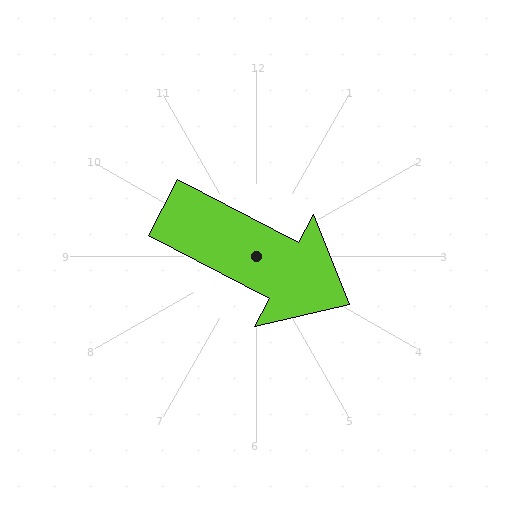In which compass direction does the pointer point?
Southeast.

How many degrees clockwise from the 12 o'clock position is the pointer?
Approximately 118 degrees.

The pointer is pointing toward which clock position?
Roughly 4 o'clock.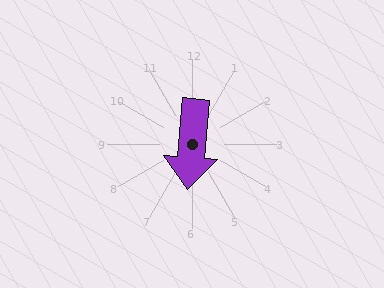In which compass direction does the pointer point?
South.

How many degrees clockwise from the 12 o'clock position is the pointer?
Approximately 185 degrees.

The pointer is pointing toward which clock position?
Roughly 6 o'clock.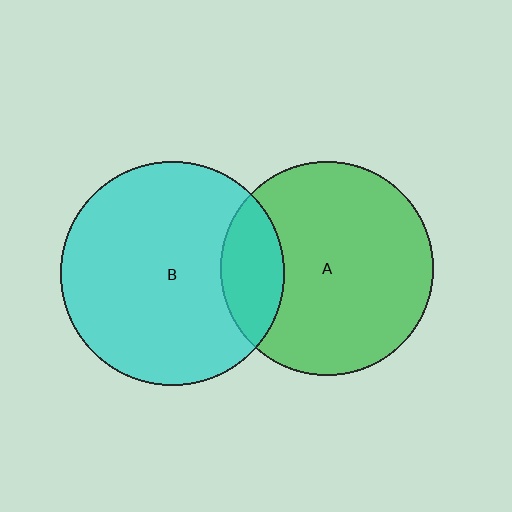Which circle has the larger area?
Circle B (cyan).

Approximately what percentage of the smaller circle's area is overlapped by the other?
Approximately 20%.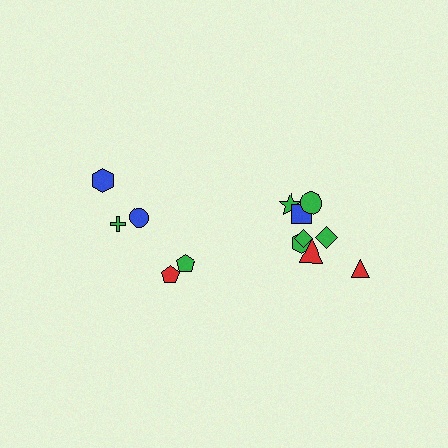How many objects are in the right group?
There are 8 objects.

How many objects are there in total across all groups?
There are 13 objects.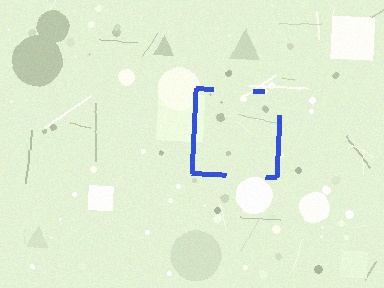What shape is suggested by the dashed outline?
The dashed outline suggests a square.